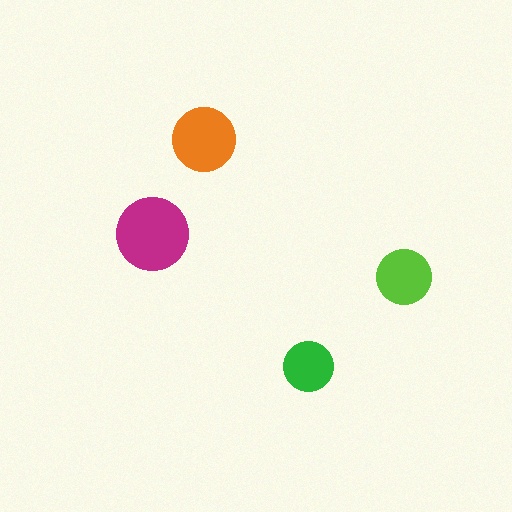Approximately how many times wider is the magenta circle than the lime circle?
About 1.5 times wider.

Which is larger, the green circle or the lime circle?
The lime one.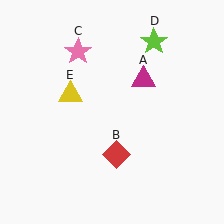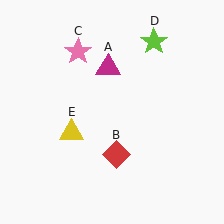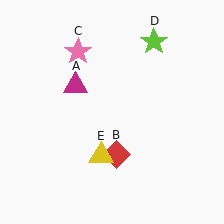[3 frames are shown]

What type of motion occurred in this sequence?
The magenta triangle (object A), yellow triangle (object E) rotated counterclockwise around the center of the scene.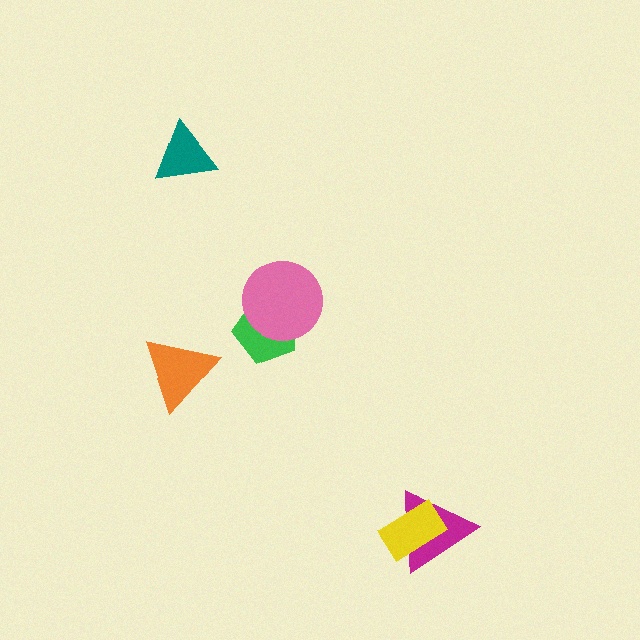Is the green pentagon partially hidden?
Yes, it is partially covered by another shape.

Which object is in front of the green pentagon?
The pink circle is in front of the green pentagon.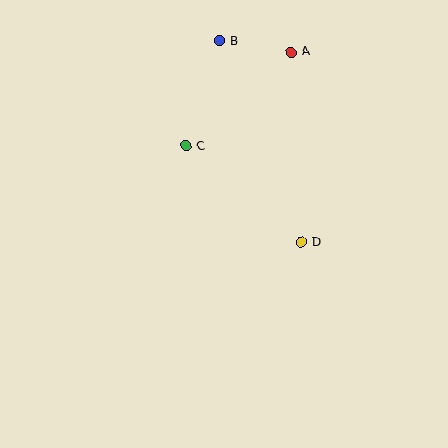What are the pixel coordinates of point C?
Point C is at (186, 146).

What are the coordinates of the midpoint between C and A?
The midpoint between C and A is at (239, 99).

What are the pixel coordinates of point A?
Point A is at (291, 52).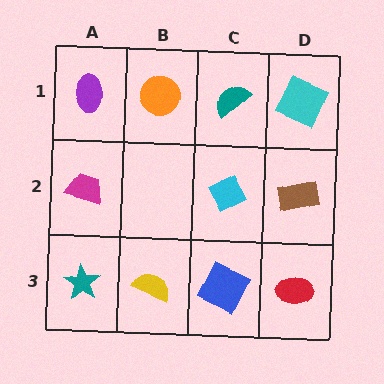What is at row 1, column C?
A teal semicircle.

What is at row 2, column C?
A cyan diamond.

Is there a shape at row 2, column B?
No, that cell is empty.